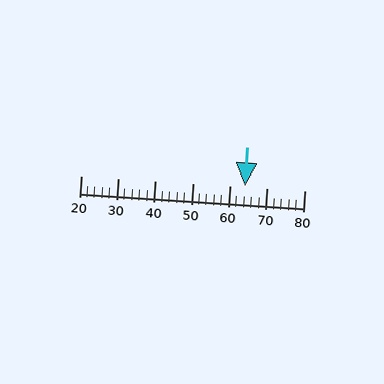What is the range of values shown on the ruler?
The ruler shows values from 20 to 80.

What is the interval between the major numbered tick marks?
The major tick marks are spaced 10 units apart.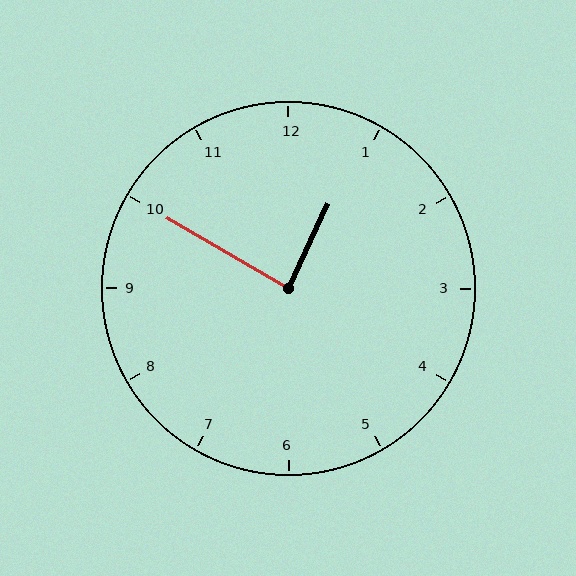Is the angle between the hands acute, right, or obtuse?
It is right.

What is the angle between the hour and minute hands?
Approximately 85 degrees.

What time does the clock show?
12:50.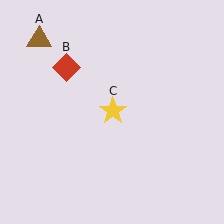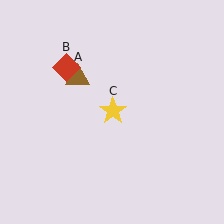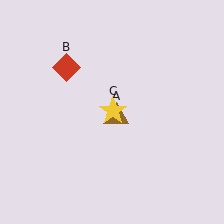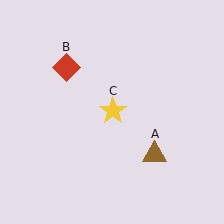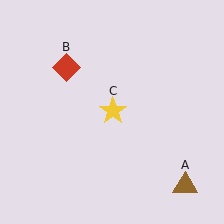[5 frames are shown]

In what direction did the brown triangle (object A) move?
The brown triangle (object A) moved down and to the right.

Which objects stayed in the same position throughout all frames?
Red diamond (object B) and yellow star (object C) remained stationary.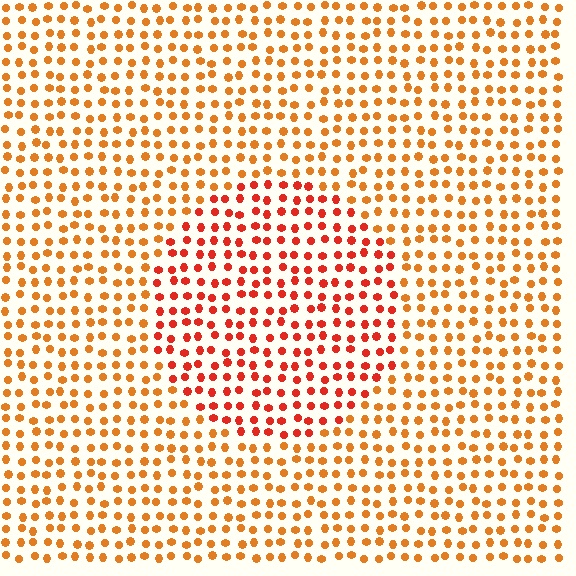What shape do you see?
I see a circle.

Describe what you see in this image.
The image is filled with small orange elements in a uniform arrangement. A circle-shaped region is visible where the elements are tinted to a slightly different hue, forming a subtle color boundary.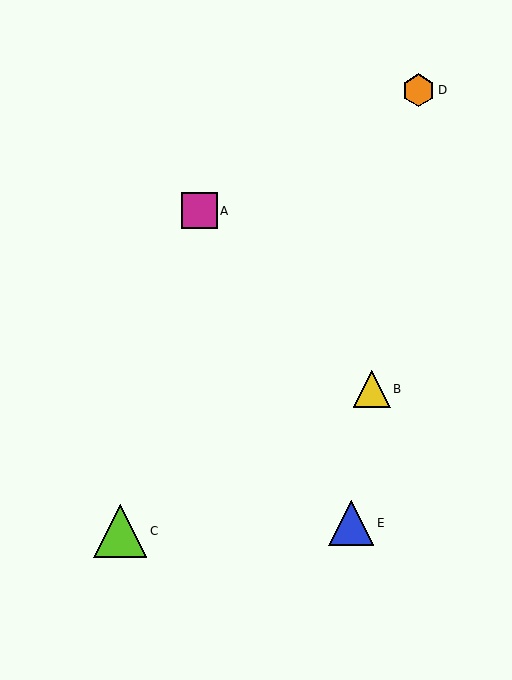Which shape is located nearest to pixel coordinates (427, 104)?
The orange hexagon (labeled D) at (419, 90) is nearest to that location.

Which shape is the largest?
The lime triangle (labeled C) is the largest.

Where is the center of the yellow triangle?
The center of the yellow triangle is at (372, 389).